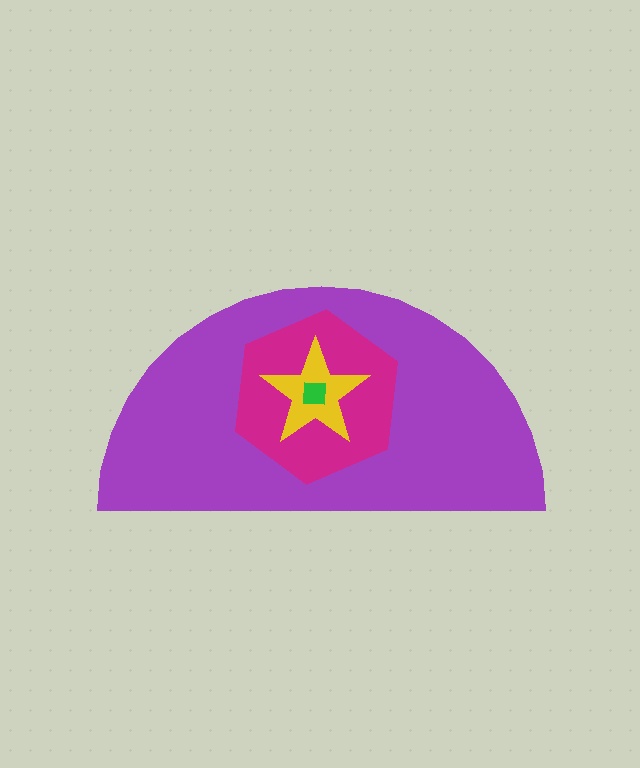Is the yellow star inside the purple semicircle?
Yes.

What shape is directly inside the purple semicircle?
The magenta hexagon.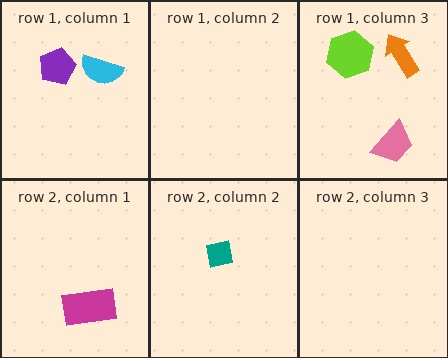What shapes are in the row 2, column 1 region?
The magenta rectangle.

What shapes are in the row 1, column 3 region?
The lime hexagon, the pink trapezoid, the orange arrow.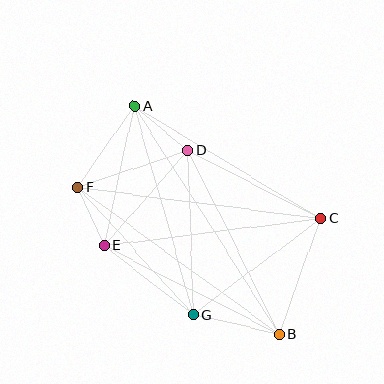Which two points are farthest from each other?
Points A and B are farthest from each other.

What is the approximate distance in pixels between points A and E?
The distance between A and E is approximately 143 pixels.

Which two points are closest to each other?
Points E and F are closest to each other.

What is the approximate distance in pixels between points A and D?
The distance between A and D is approximately 70 pixels.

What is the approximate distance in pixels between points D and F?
The distance between D and F is approximately 116 pixels.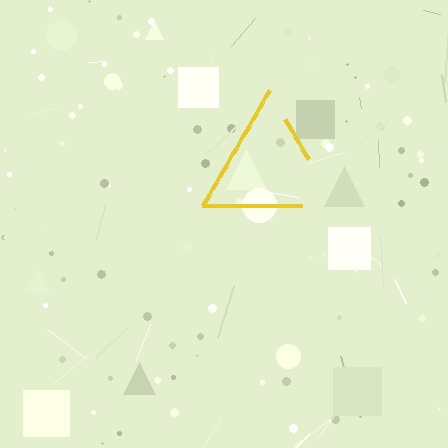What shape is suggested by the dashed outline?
The dashed outline suggests a triangle.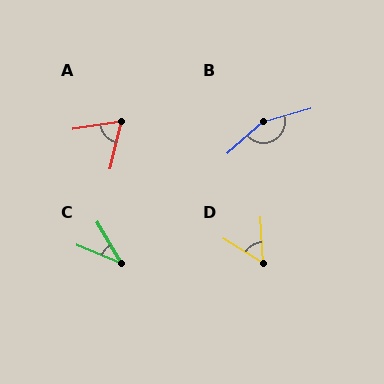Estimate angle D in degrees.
Approximately 54 degrees.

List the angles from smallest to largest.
C (36°), D (54°), A (67°), B (154°).